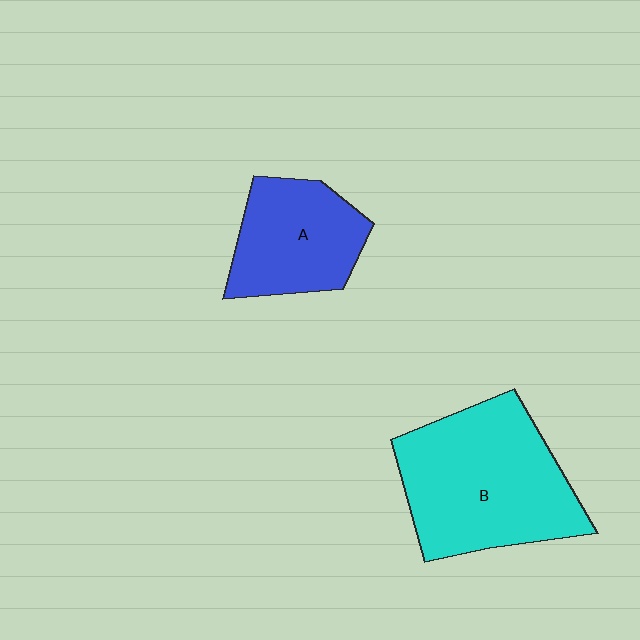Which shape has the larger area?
Shape B (cyan).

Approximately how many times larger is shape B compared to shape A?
Approximately 1.7 times.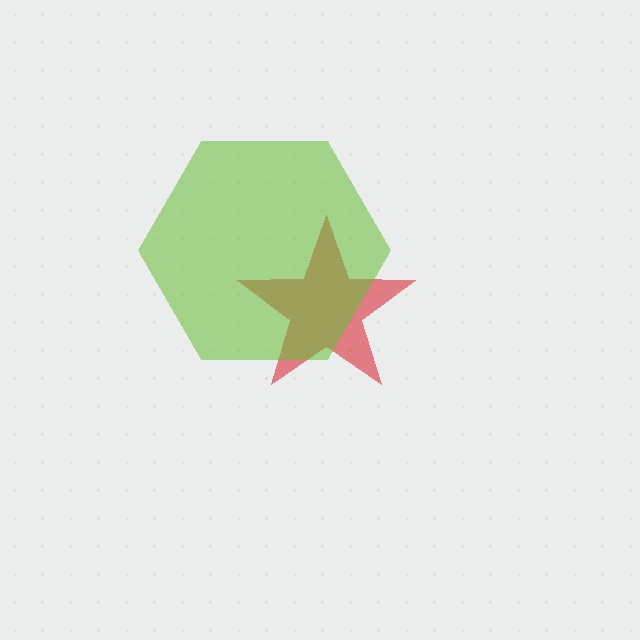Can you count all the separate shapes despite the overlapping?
Yes, there are 2 separate shapes.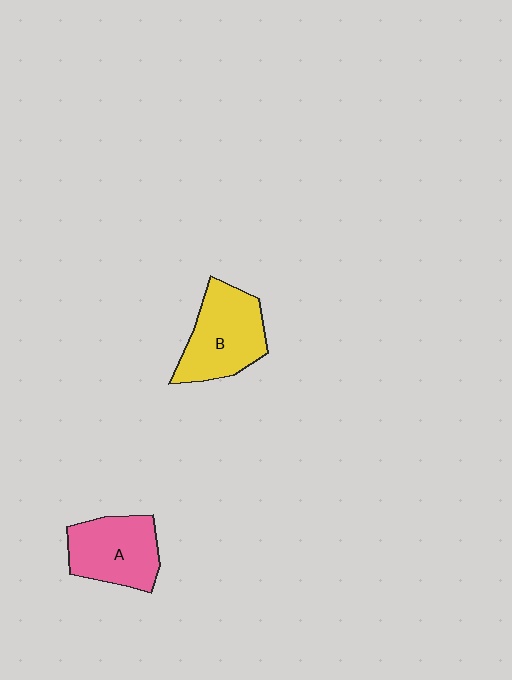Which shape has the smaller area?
Shape A (pink).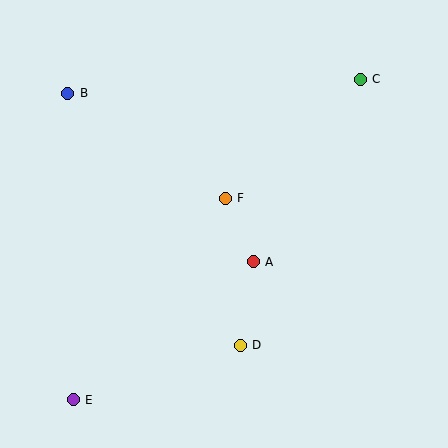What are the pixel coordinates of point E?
Point E is at (73, 400).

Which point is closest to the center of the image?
Point F at (225, 198) is closest to the center.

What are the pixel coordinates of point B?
Point B is at (68, 93).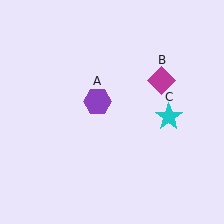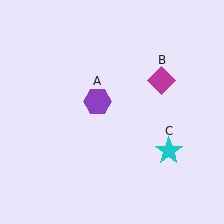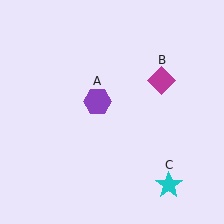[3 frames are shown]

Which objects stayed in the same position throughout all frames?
Purple hexagon (object A) and magenta diamond (object B) remained stationary.